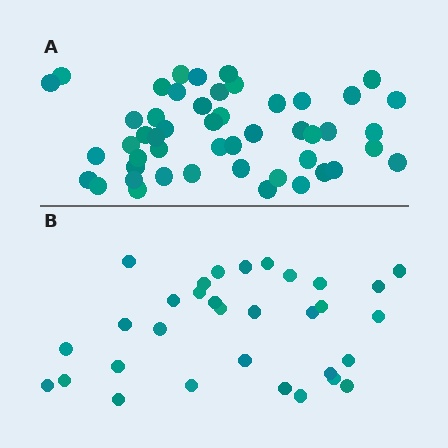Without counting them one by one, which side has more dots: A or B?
Region A (the top region) has more dots.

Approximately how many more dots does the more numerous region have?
Region A has approximately 15 more dots than region B.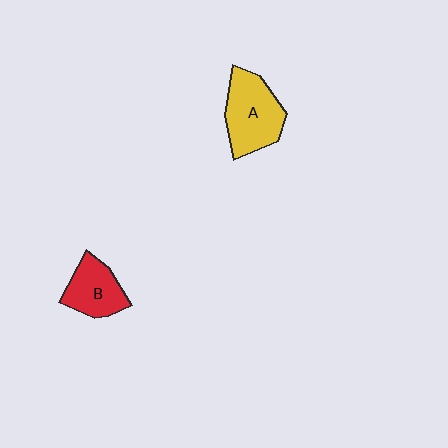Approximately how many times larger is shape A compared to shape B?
Approximately 1.4 times.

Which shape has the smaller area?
Shape B (red).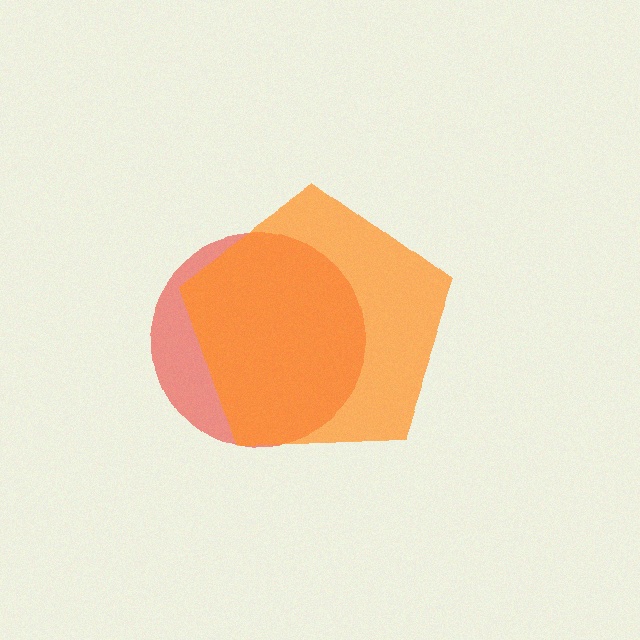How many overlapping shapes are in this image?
There are 2 overlapping shapes in the image.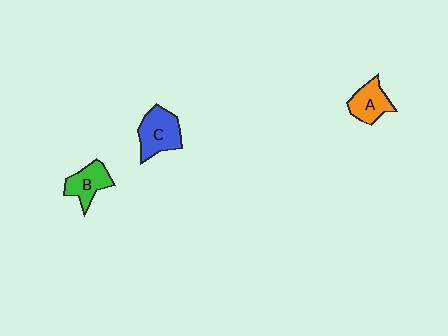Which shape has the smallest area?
Shape A (orange).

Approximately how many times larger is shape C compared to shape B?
Approximately 1.3 times.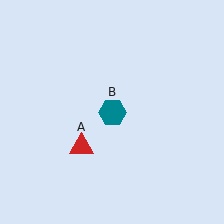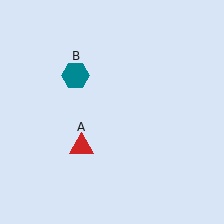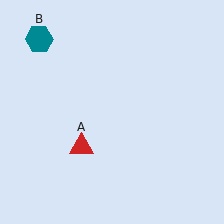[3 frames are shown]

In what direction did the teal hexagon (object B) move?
The teal hexagon (object B) moved up and to the left.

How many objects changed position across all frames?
1 object changed position: teal hexagon (object B).